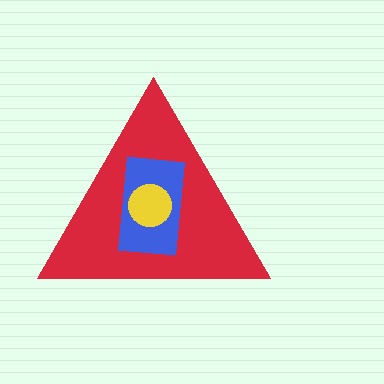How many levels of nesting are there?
3.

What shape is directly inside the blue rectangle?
The yellow circle.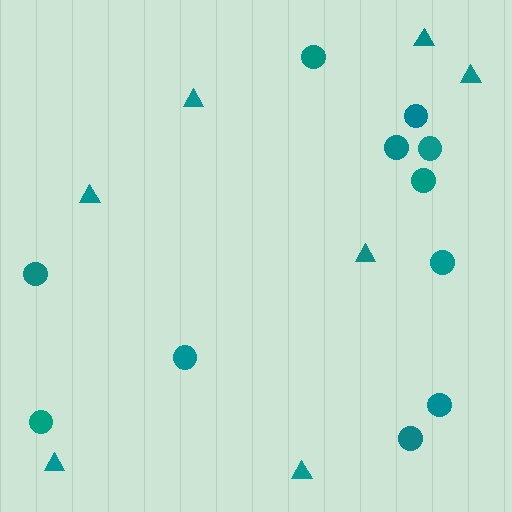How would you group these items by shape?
There are 2 groups: one group of triangles (7) and one group of circles (11).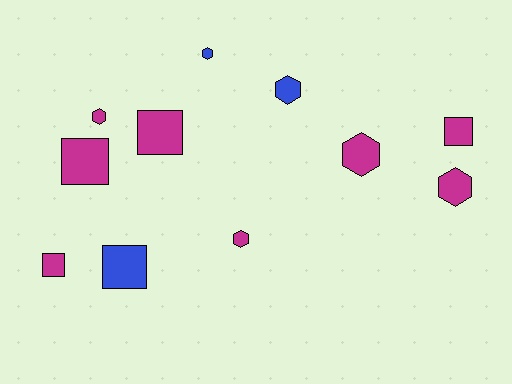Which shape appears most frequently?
Hexagon, with 6 objects.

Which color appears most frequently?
Magenta, with 8 objects.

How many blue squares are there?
There is 1 blue square.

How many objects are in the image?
There are 11 objects.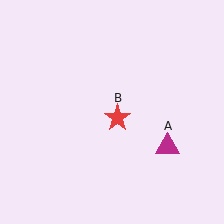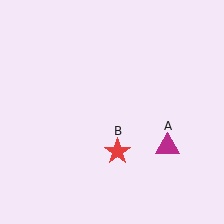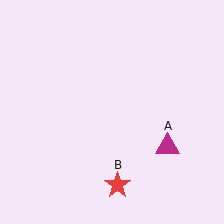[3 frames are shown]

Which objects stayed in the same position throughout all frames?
Magenta triangle (object A) remained stationary.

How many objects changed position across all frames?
1 object changed position: red star (object B).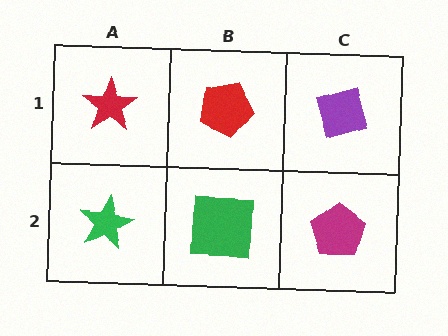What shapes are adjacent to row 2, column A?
A red star (row 1, column A), a green square (row 2, column B).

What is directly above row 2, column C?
A purple diamond.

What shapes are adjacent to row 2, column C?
A purple diamond (row 1, column C), a green square (row 2, column B).